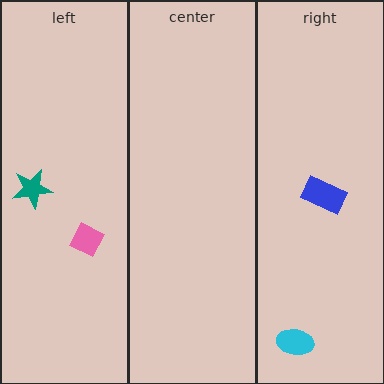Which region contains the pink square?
The left region.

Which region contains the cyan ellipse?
The right region.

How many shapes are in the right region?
2.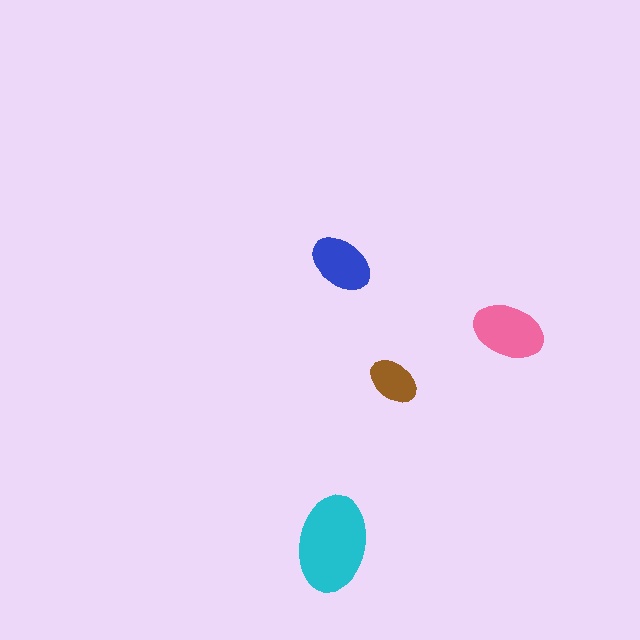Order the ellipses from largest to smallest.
the cyan one, the pink one, the blue one, the brown one.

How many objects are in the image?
There are 4 objects in the image.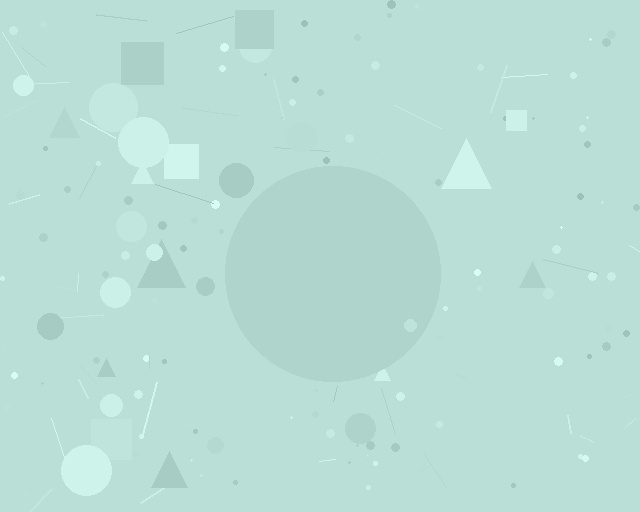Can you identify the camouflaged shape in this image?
The camouflaged shape is a circle.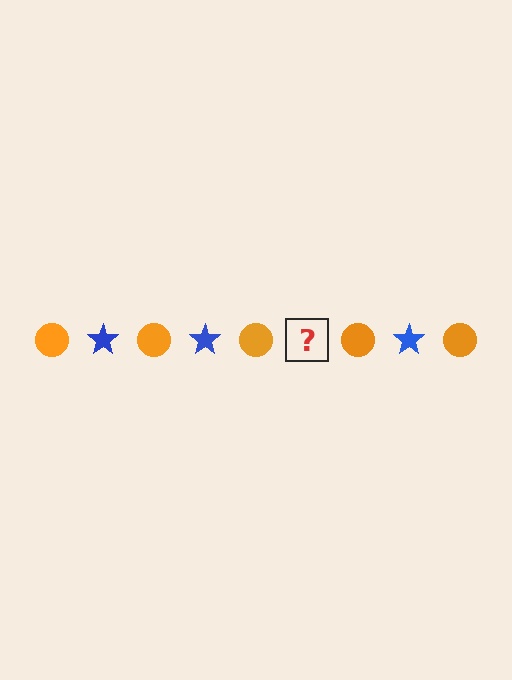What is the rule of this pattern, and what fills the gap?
The rule is that the pattern alternates between orange circle and blue star. The gap should be filled with a blue star.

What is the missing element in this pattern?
The missing element is a blue star.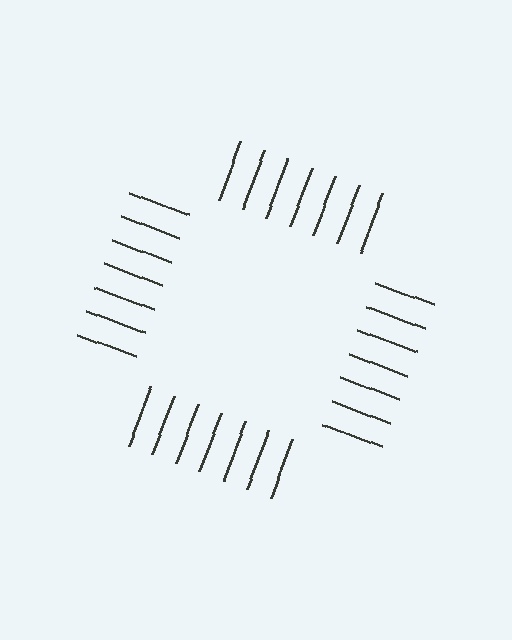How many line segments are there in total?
28 — 7 along each of the 4 edges.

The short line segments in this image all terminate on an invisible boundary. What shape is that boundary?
An illusory square — the line segments terminate on its edges but no continuous stroke is drawn.